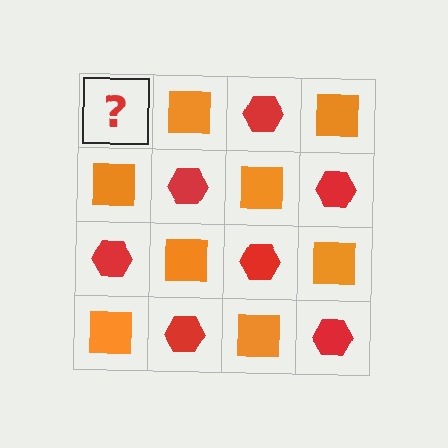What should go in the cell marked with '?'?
The missing cell should contain a red hexagon.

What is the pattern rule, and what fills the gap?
The rule is that it alternates red hexagon and orange square in a checkerboard pattern. The gap should be filled with a red hexagon.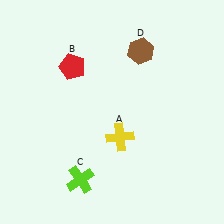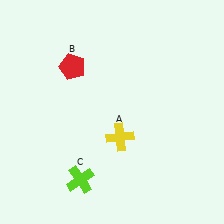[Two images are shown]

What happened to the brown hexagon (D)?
The brown hexagon (D) was removed in Image 2. It was in the top-right area of Image 1.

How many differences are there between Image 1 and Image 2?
There is 1 difference between the two images.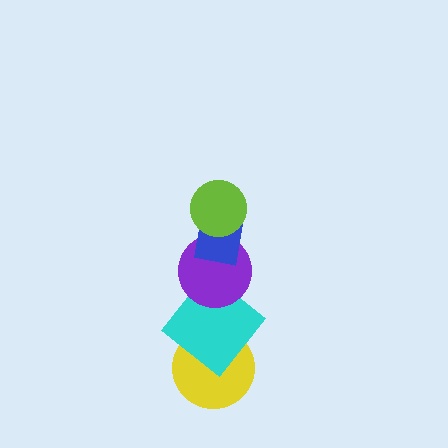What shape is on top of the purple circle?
The blue square is on top of the purple circle.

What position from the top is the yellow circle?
The yellow circle is 5th from the top.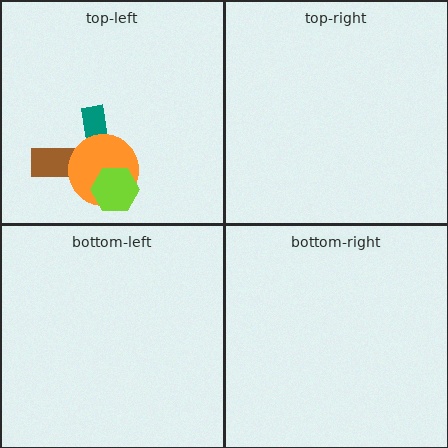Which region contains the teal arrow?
The top-left region.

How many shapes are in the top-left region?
4.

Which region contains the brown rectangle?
The top-left region.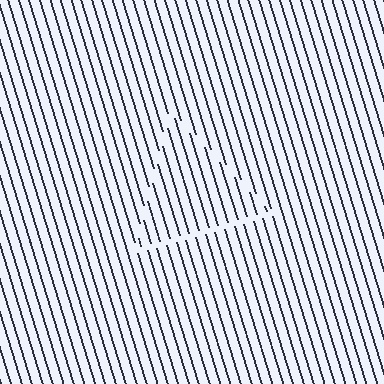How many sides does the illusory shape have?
3 sides — the line-ends trace a triangle.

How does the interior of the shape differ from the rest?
The interior of the shape contains the same grating, shifted by half a period — the contour is defined by the phase discontinuity where line-ends from the inner and outer gratings abut.